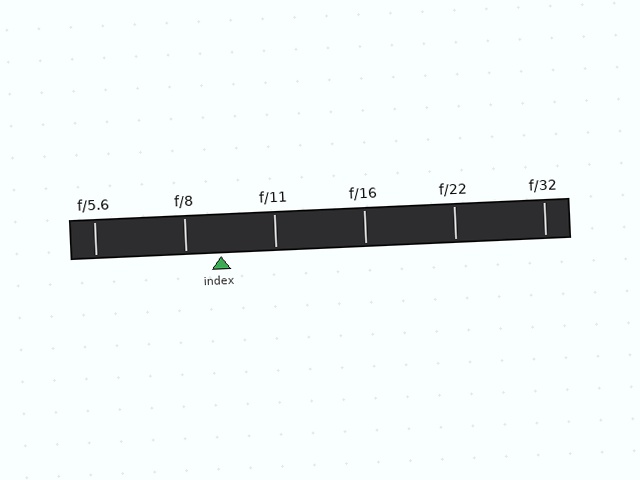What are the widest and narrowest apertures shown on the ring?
The widest aperture shown is f/5.6 and the narrowest is f/32.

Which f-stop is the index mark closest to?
The index mark is closest to f/8.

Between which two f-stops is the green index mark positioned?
The index mark is between f/8 and f/11.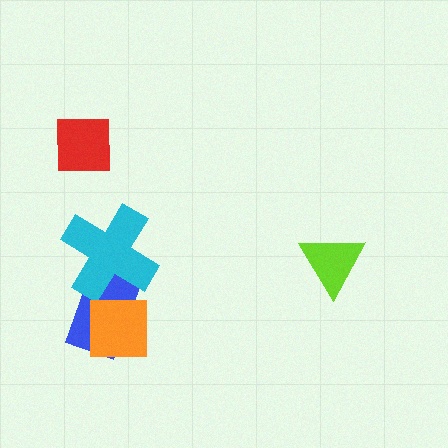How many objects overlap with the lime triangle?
0 objects overlap with the lime triangle.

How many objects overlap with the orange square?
1 object overlaps with the orange square.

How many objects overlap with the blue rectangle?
2 objects overlap with the blue rectangle.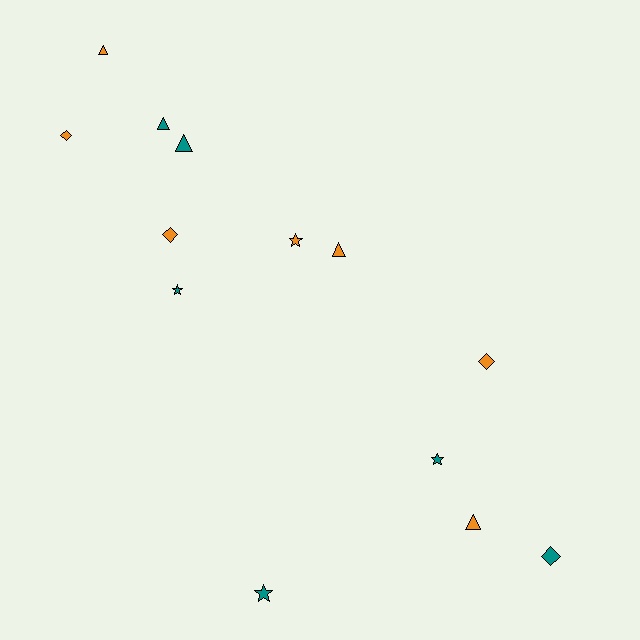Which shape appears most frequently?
Triangle, with 5 objects.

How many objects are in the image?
There are 13 objects.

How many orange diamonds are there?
There are 3 orange diamonds.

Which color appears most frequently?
Orange, with 7 objects.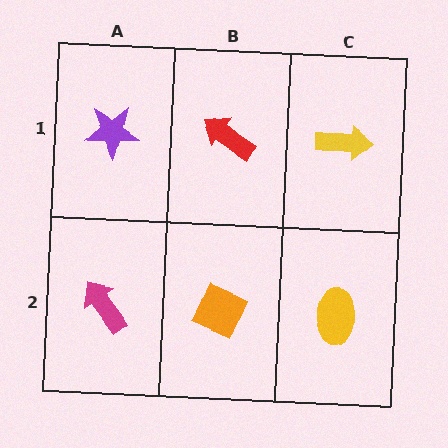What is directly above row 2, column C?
A yellow arrow.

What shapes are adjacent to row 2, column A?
A purple star (row 1, column A), an orange diamond (row 2, column B).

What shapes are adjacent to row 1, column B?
An orange diamond (row 2, column B), a purple star (row 1, column A), a yellow arrow (row 1, column C).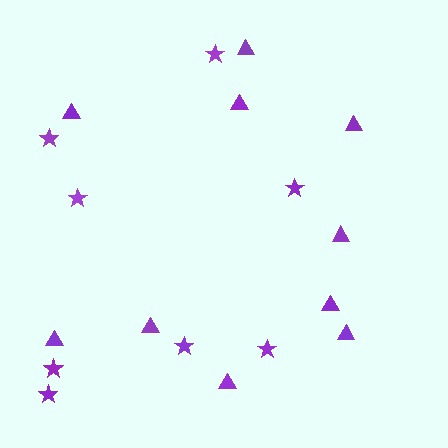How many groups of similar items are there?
There are 2 groups: one group of triangles (10) and one group of stars (8).